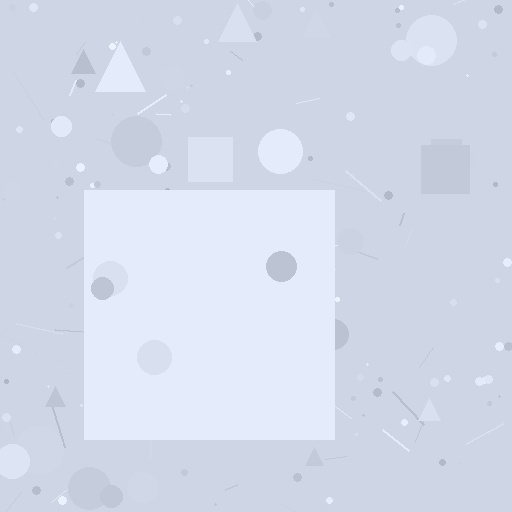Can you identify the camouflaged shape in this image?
The camouflaged shape is a square.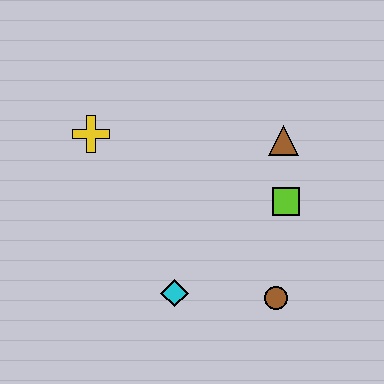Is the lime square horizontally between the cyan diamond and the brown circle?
No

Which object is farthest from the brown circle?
The yellow cross is farthest from the brown circle.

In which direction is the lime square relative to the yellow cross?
The lime square is to the right of the yellow cross.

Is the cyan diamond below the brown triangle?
Yes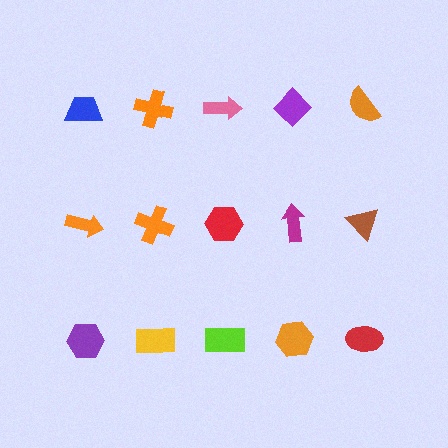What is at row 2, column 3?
A red hexagon.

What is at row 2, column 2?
An orange cross.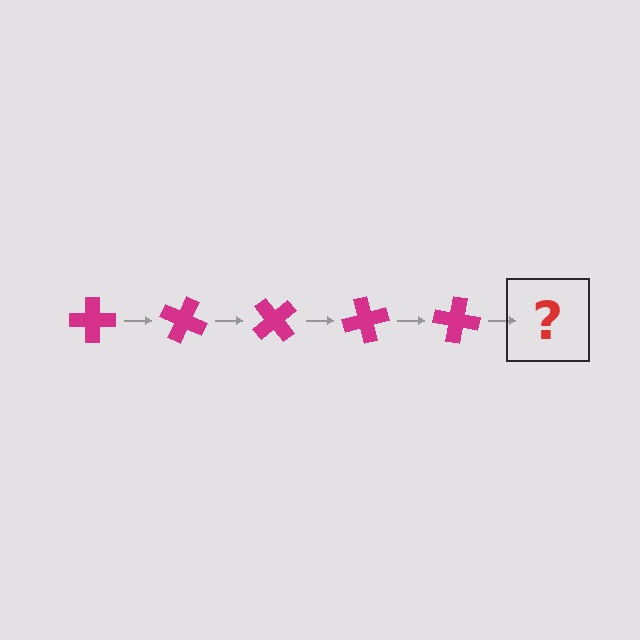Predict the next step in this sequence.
The next step is a magenta cross rotated 125 degrees.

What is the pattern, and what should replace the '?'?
The pattern is that the cross rotates 25 degrees each step. The '?' should be a magenta cross rotated 125 degrees.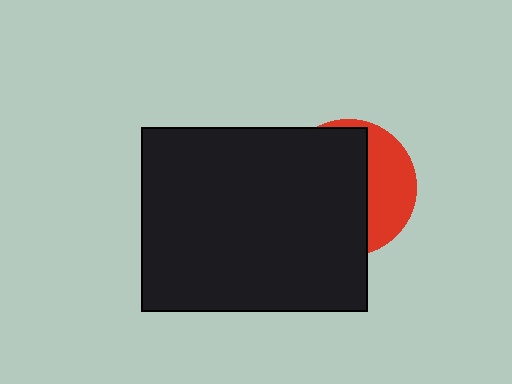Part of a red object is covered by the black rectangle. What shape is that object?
It is a circle.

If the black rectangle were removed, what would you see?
You would see the complete red circle.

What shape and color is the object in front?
The object in front is a black rectangle.